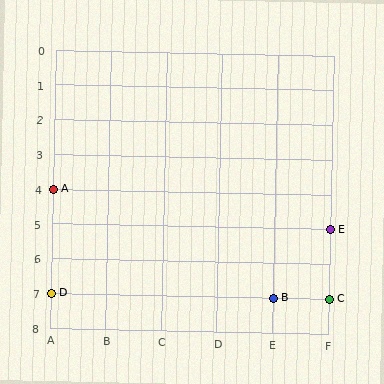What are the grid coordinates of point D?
Point D is at grid coordinates (A, 7).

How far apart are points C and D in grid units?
Points C and D are 5 columns apart.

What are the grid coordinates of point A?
Point A is at grid coordinates (A, 4).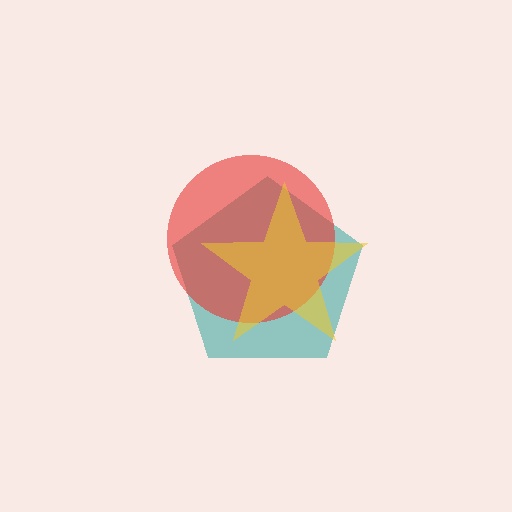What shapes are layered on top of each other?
The layered shapes are: a teal pentagon, a red circle, a yellow star.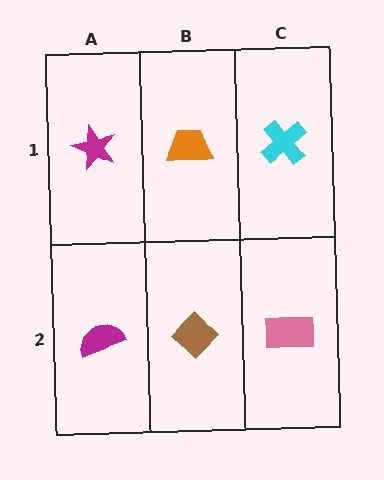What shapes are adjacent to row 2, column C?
A cyan cross (row 1, column C), a brown diamond (row 2, column B).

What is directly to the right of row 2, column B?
A pink rectangle.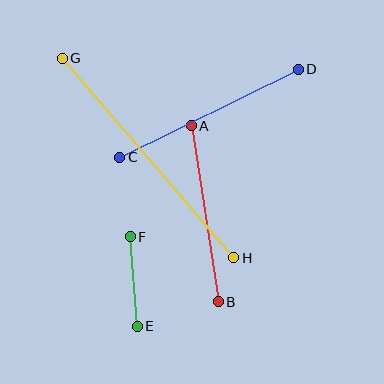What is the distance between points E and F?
The distance is approximately 90 pixels.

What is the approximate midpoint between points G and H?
The midpoint is at approximately (148, 158) pixels.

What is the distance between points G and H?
The distance is approximately 263 pixels.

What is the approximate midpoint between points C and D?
The midpoint is at approximately (209, 113) pixels.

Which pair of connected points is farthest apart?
Points G and H are farthest apart.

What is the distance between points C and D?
The distance is approximately 199 pixels.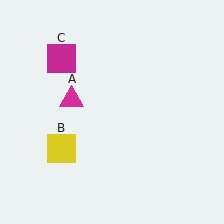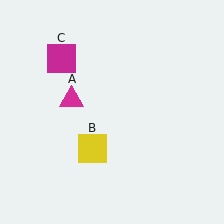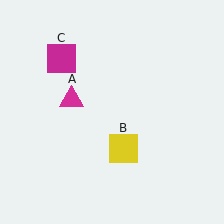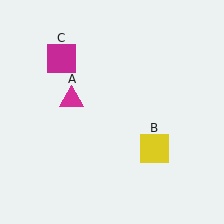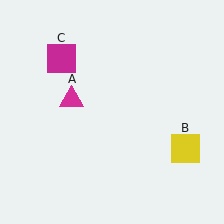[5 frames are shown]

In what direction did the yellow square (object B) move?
The yellow square (object B) moved right.